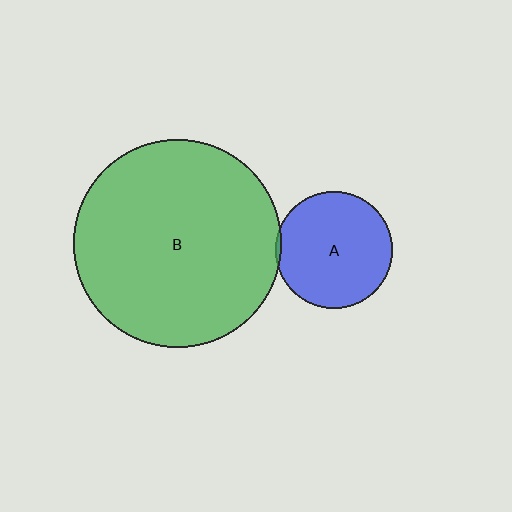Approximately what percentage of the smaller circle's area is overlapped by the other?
Approximately 5%.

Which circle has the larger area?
Circle B (green).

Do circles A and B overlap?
Yes.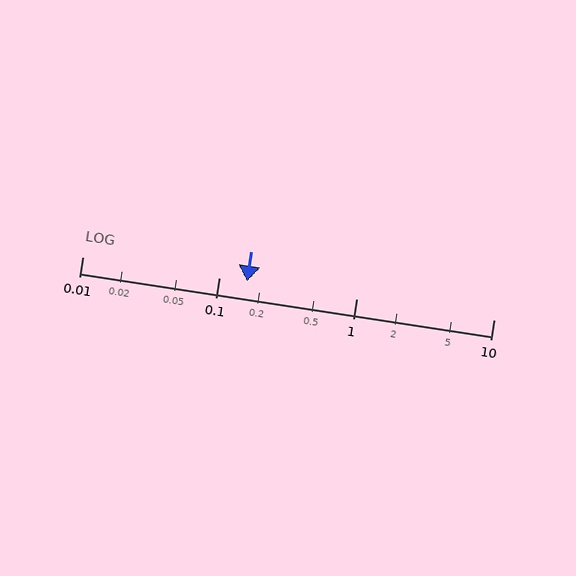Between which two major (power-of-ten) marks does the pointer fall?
The pointer is between 0.1 and 1.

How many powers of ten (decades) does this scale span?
The scale spans 3 decades, from 0.01 to 10.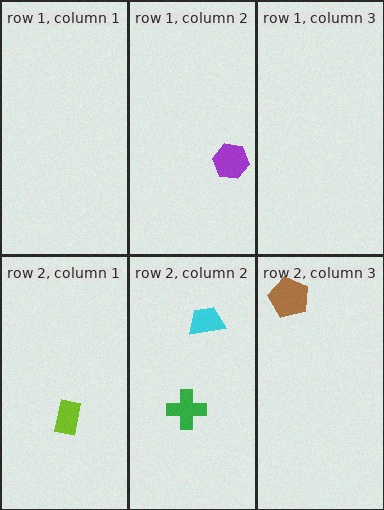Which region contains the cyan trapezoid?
The row 2, column 2 region.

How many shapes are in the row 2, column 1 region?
1.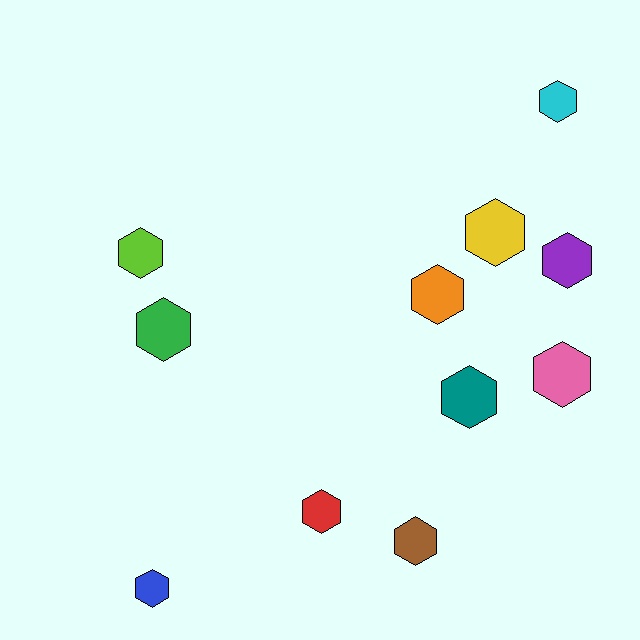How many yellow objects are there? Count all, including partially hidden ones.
There is 1 yellow object.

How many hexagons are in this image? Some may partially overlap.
There are 11 hexagons.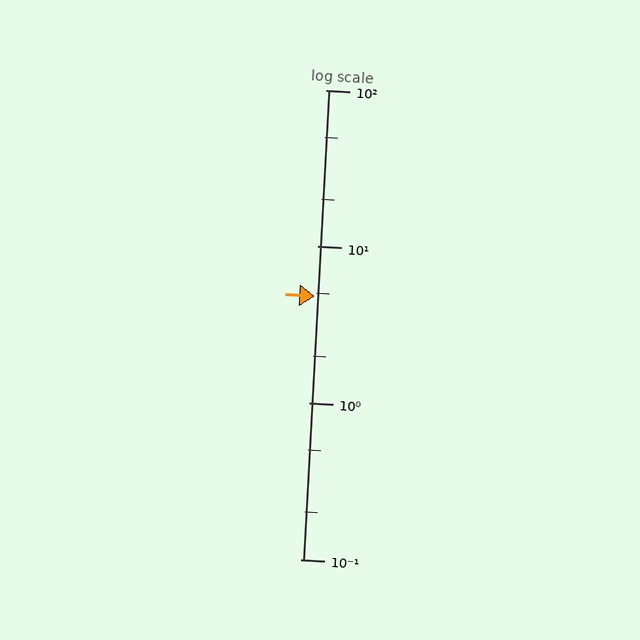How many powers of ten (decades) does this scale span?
The scale spans 3 decades, from 0.1 to 100.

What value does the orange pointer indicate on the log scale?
The pointer indicates approximately 4.8.